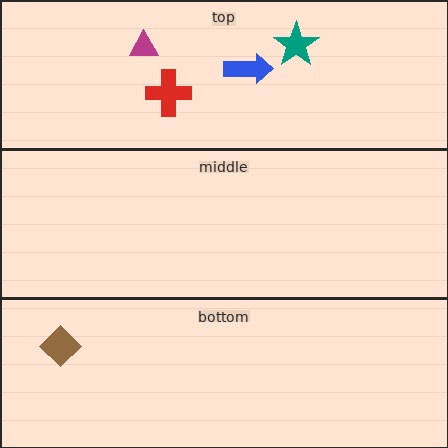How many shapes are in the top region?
4.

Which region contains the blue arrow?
The top region.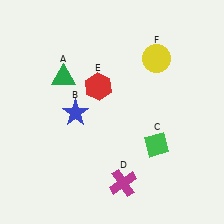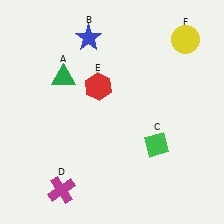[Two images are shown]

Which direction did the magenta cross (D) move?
The magenta cross (D) moved left.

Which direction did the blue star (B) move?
The blue star (B) moved up.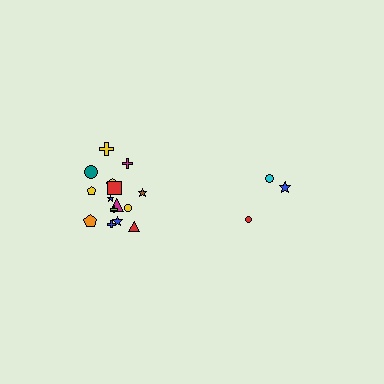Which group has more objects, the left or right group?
The left group.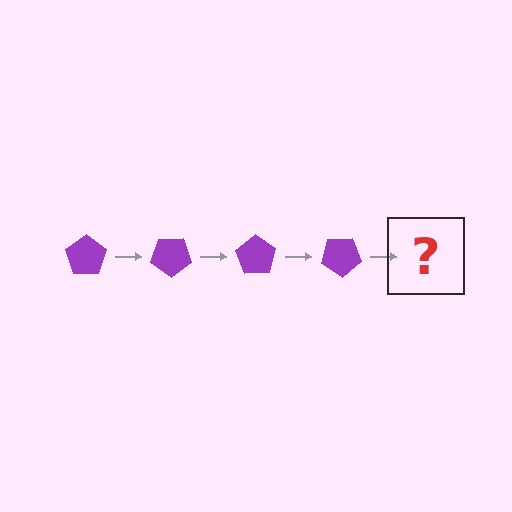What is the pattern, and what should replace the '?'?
The pattern is that the pentagon rotates 35 degrees each step. The '?' should be a purple pentagon rotated 140 degrees.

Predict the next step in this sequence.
The next step is a purple pentagon rotated 140 degrees.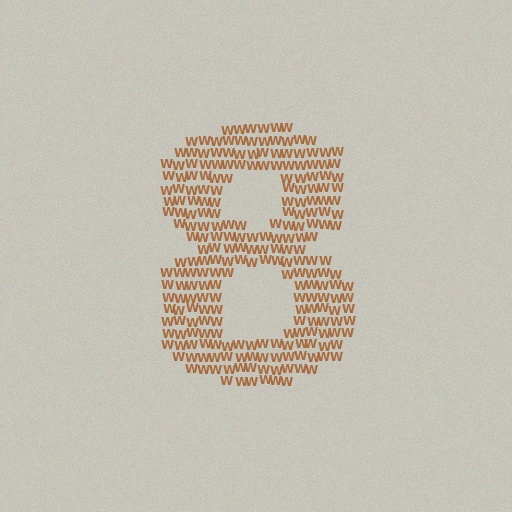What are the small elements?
The small elements are letter W's.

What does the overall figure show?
The overall figure shows the digit 8.